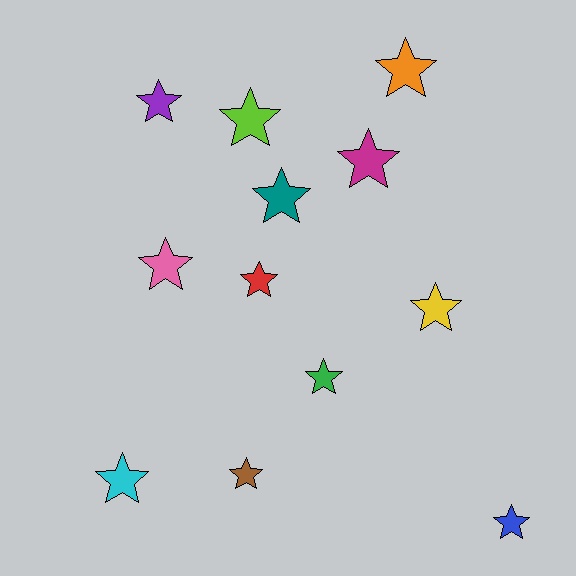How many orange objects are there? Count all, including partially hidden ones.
There is 1 orange object.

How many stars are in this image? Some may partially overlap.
There are 12 stars.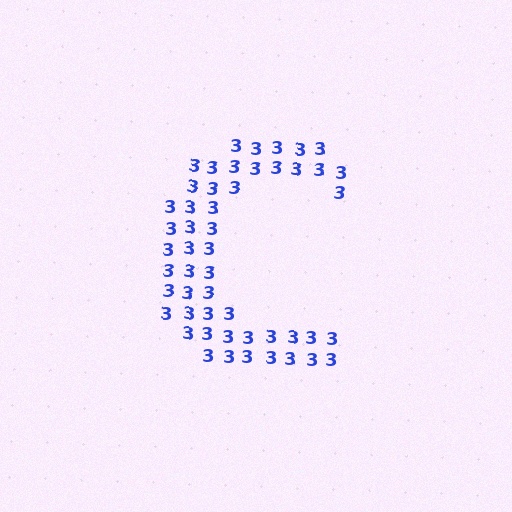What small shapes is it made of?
It is made of small digit 3's.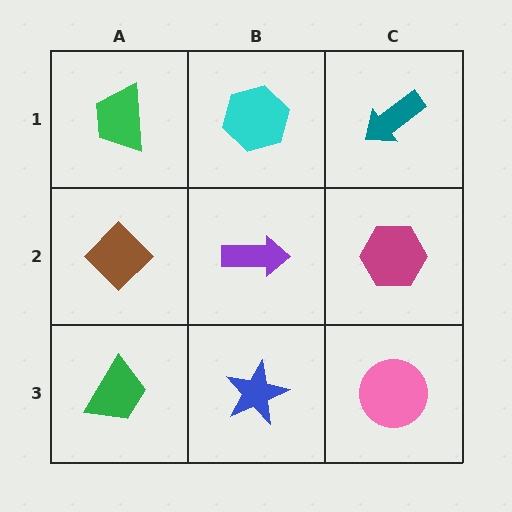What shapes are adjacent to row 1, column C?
A magenta hexagon (row 2, column C), a cyan hexagon (row 1, column B).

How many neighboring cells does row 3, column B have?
3.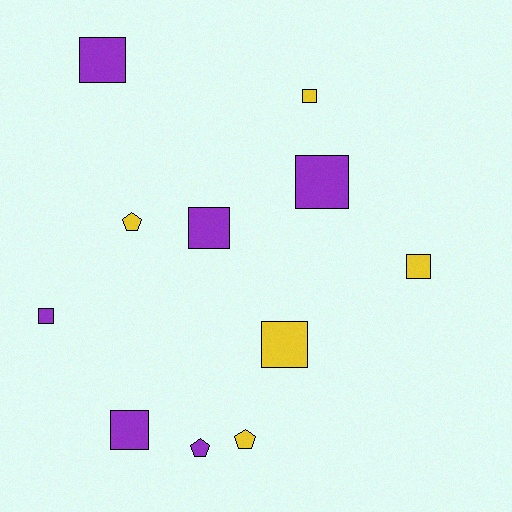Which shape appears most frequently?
Square, with 8 objects.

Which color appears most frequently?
Purple, with 6 objects.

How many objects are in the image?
There are 11 objects.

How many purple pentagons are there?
There is 1 purple pentagon.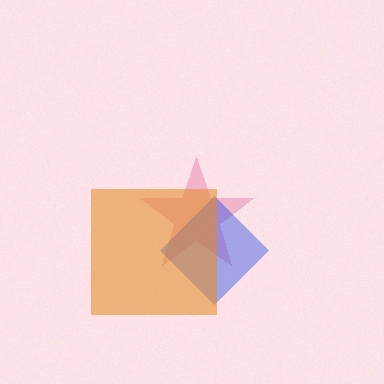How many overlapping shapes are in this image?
There are 3 overlapping shapes in the image.